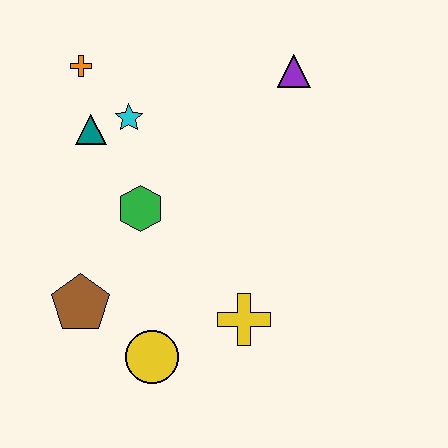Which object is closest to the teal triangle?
The cyan star is closest to the teal triangle.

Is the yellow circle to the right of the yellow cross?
No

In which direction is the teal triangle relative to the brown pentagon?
The teal triangle is above the brown pentagon.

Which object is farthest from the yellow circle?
The purple triangle is farthest from the yellow circle.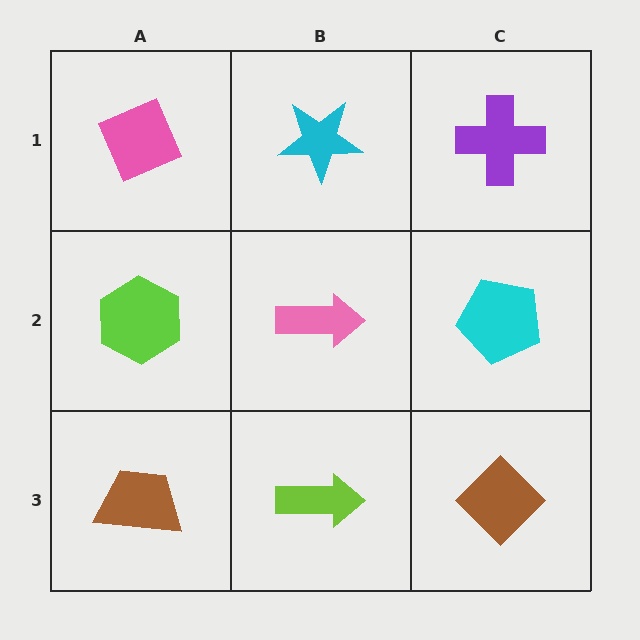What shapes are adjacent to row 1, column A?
A lime hexagon (row 2, column A), a cyan star (row 1, column B).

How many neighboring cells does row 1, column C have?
2.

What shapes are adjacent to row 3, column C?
A cyan pentagon (row 2, column C), a lime arrow (row 3, column B).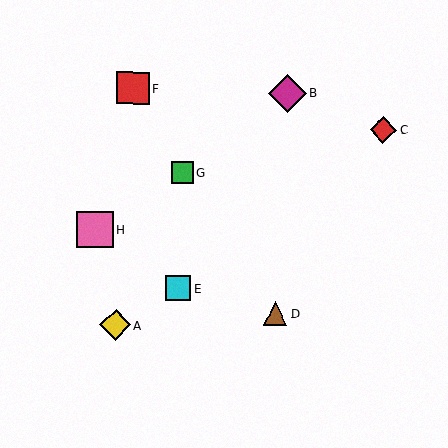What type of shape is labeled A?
Shape A is a yellow diamond.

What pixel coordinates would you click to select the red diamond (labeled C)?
Click at (383, 130) to select the red diamond C.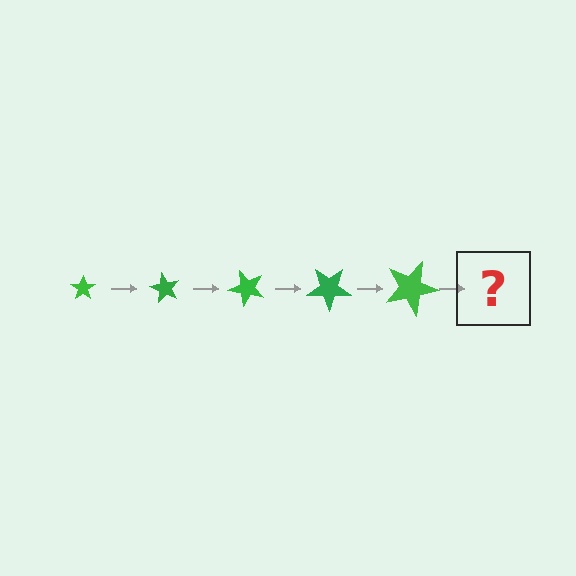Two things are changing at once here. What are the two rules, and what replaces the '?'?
The two rules are that the star grows larger each step and it rotates 60 degrees each step. The '?' should be a star, larger than the previous one and rotated 300 degrees from the start.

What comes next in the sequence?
The next element should be a star, larger than the previous one and rotated 300 degrees from the start.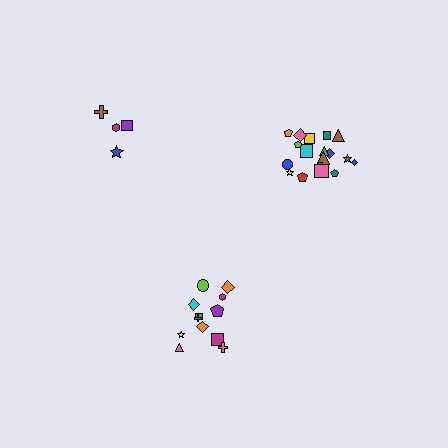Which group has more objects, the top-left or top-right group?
The top-right group.